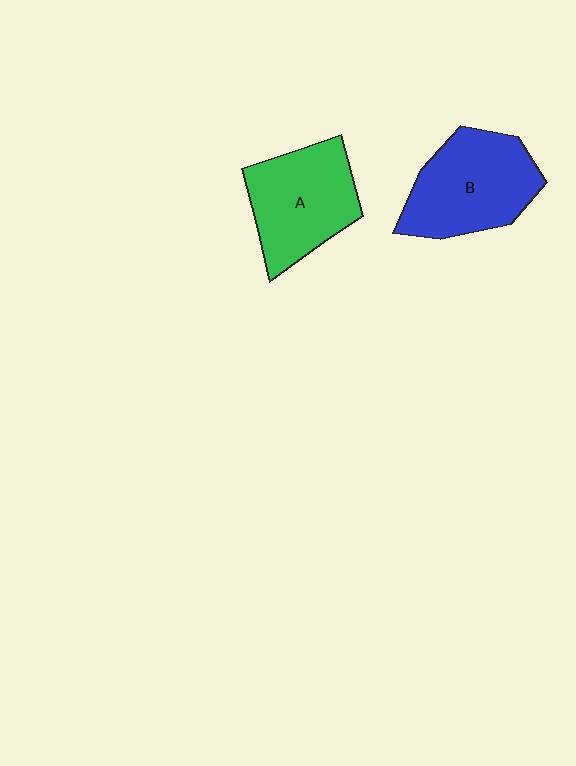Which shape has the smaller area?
Shape A (green).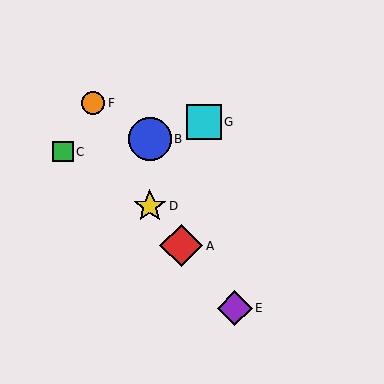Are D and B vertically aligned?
Yes, both are at x≈150.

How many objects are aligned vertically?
2 objects (B, D) are aligned vertically.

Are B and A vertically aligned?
No, B is at x≈150 and A is at x≈181.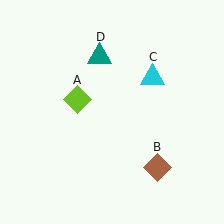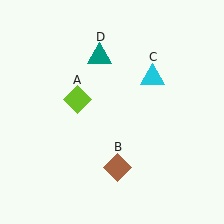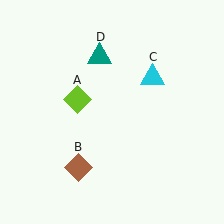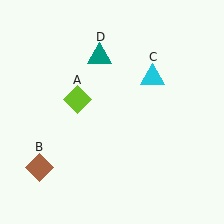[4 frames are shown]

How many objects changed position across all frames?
1 object changed position: brown diamond (object B).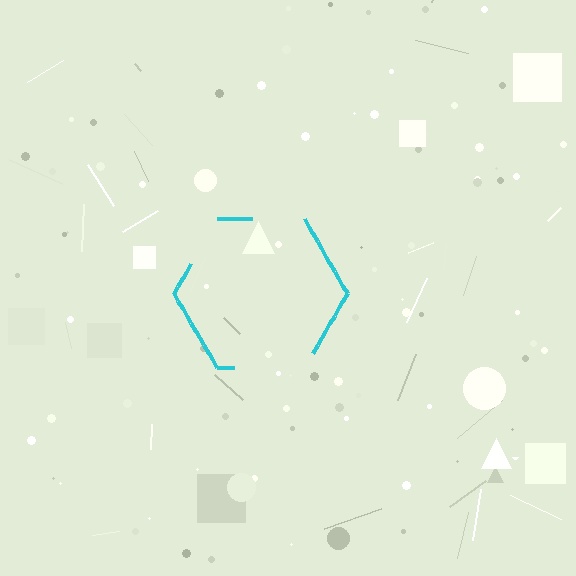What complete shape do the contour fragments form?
The contour fragments form a hexagon.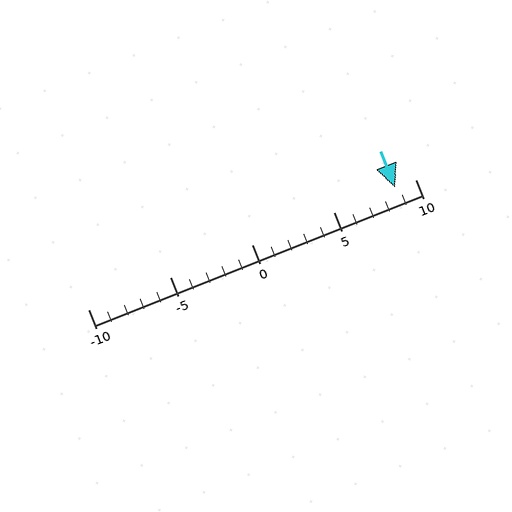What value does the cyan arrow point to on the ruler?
The cyan arrow points to approximately 9.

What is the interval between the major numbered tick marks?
The major tick marks are spaced 5 units apart.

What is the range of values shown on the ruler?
The ruler shows values from -10 to 10.